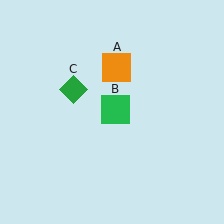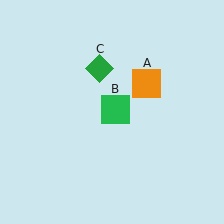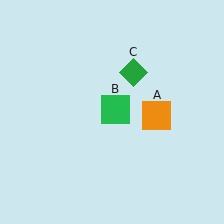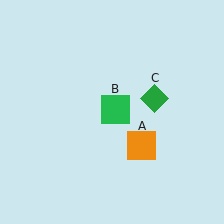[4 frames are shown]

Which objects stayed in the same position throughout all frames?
Green square (object B) remained stationary.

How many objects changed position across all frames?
2 objects changed position: orange square (object A), green diamond (object C).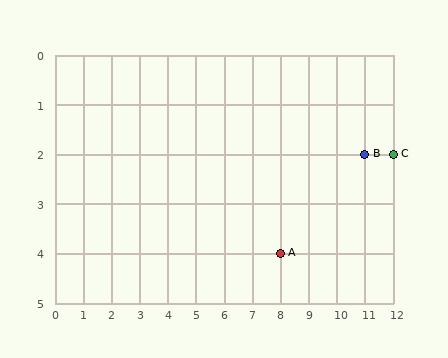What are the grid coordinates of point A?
Point A is at grid coordinates (8, 4).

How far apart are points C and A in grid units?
Points C and A are 4 columns and 2 rows apart (about 4.5 grid units diagonally).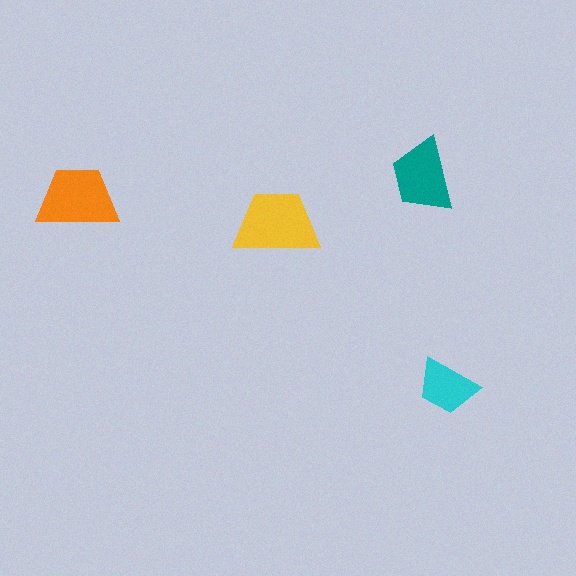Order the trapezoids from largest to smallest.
the yellow one, the orange one, the teal one, the cyan one.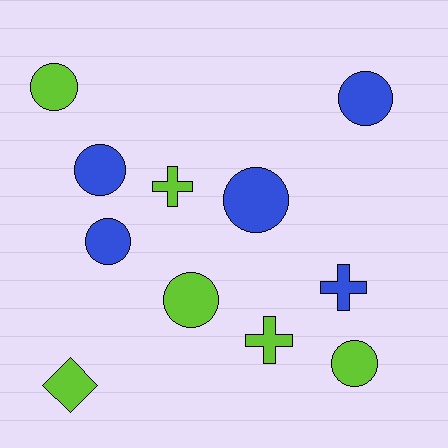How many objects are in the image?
There are 11 objects.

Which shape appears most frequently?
Circle, with 7 objects.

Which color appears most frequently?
Lime, with 6 objects.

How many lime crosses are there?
There are 2 lime crosses.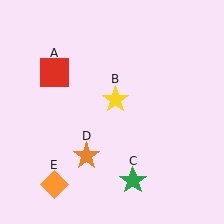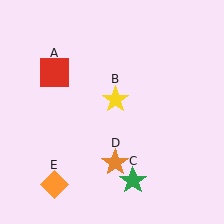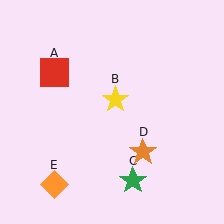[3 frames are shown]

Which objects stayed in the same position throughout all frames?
Red square (object A) and yellow star (object B) and green star (object C) and orange diamond (object E) remained stationary.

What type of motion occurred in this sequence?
The orange star (object D) rotated counterclockwise around the center of the scene.